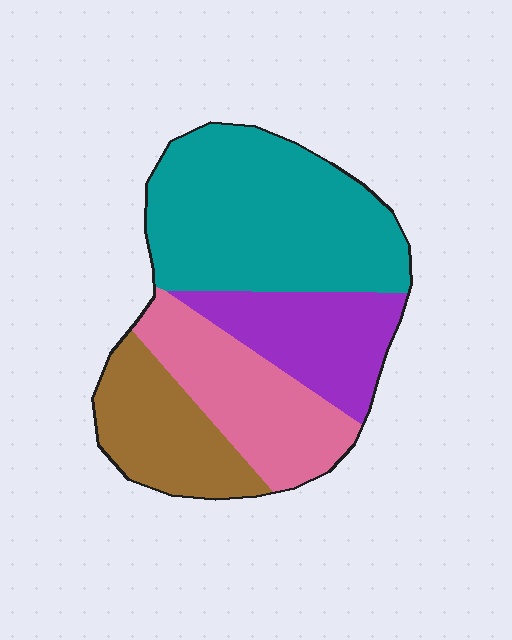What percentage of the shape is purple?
Purple takes up about one fifth (1/5) of the shape.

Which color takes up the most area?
Teal, at roughly 40%.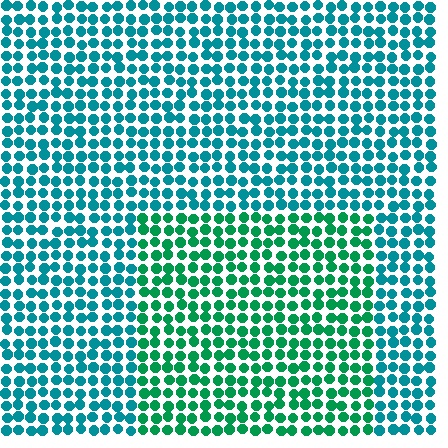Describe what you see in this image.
The image is filled with small teal elements in a uniform arrangement. A rectangle-shaped region is visible where the elements are tinted to a slightly different hue, forming a subtle color boundary.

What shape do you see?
I see a rectangle.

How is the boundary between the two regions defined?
The boundary is defined purely by a slight shift in hue (about 34 degrees). Spacing, size, and orientation are identical on both sides.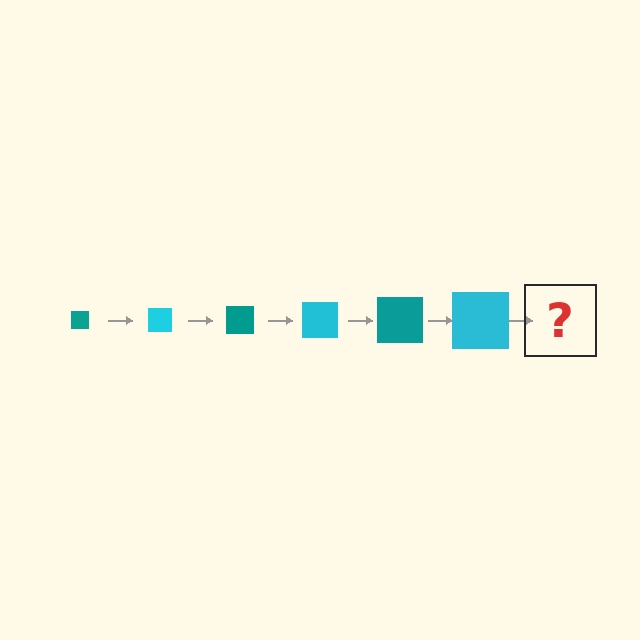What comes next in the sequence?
The next element should be a teal square, larger than the previous one.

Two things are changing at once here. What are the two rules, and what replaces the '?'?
The two rules are that the square grows larger each step and the color cycles through teal and cyan. The '?' should be a teal square, larger than the previous one.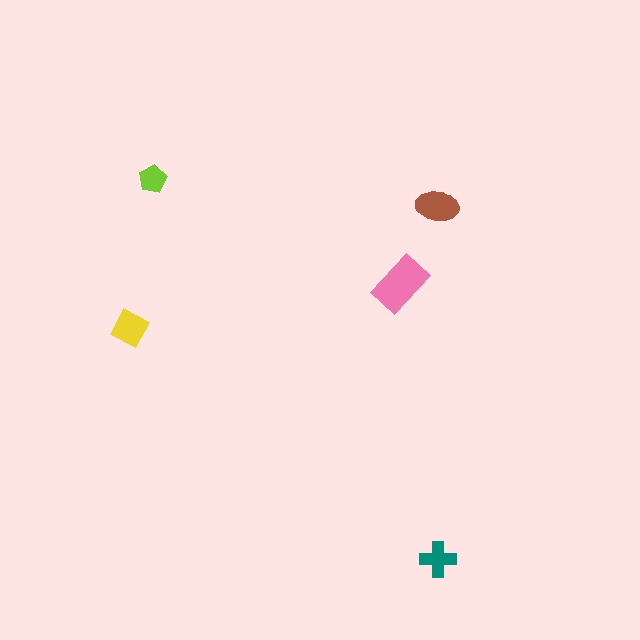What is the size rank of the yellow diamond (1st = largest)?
3rd.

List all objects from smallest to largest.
The lime pentagon, the teal cross, the yellow diamond, the brown ellipse, the pink rectangle.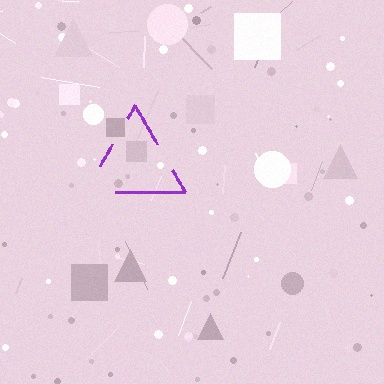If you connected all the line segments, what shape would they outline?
They would outline a triangle.